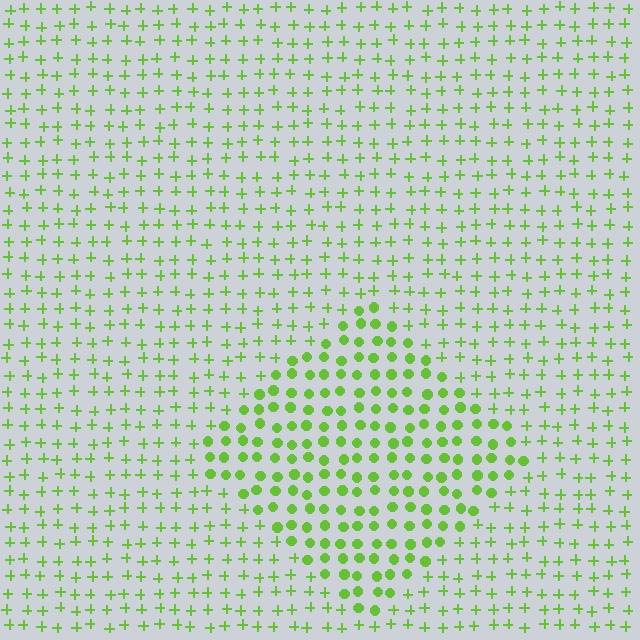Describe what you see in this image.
The image is filled with small lime elements arranged in a uniform grid. A diamond-shaped region contains circles, while the surrounding area contains plus signs. The boundary is defined purely by the change in element shape.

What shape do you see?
I see a diamond.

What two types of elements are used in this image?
The image uses circles inside the diamond region and plus signs outside it.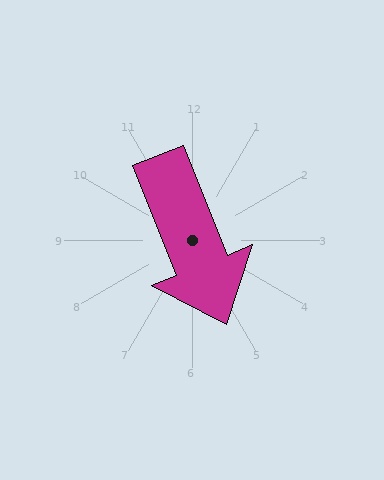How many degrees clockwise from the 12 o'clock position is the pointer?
Approximately 158 degrees.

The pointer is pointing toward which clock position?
Roughly 5 o'clock.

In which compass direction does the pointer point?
South.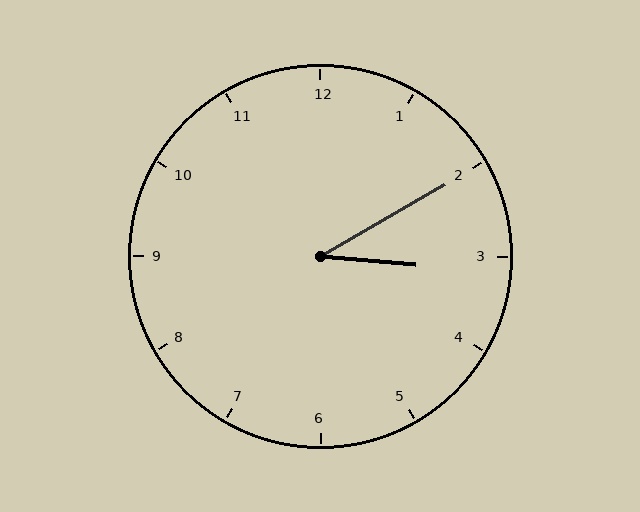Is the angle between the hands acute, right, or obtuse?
It is acute.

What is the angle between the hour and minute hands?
Approximately 35 degrees.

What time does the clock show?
3:10.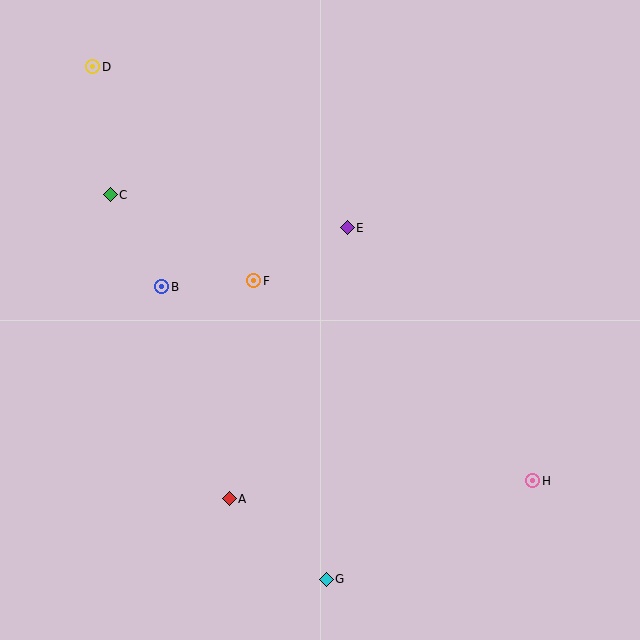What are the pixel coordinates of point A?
Point A is at (229, 499).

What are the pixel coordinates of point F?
Point F is at (254, 281).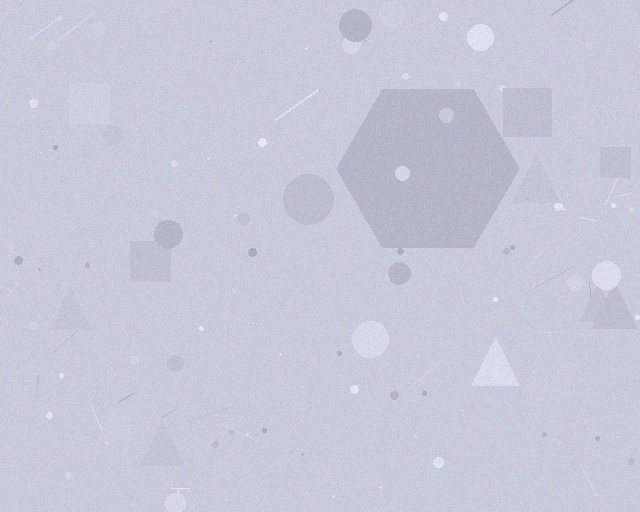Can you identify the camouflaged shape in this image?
The camouflaged shape is a hexagon.